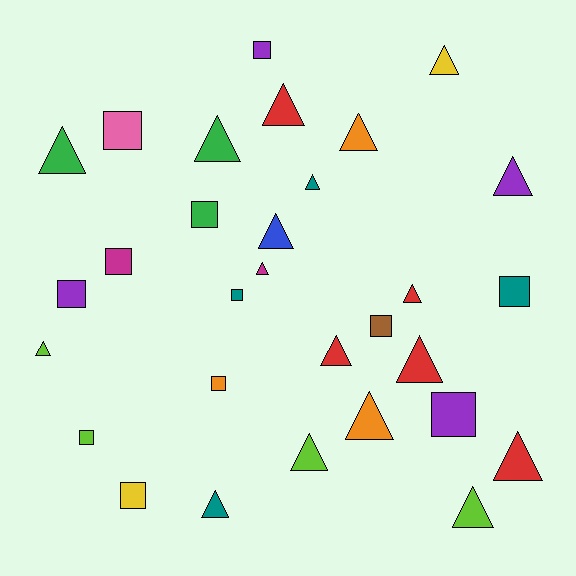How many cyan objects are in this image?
There are no cyan objects.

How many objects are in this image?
There are 30 objects.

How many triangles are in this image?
There are 18 triangles.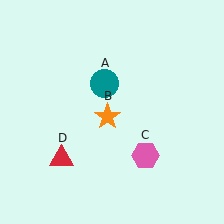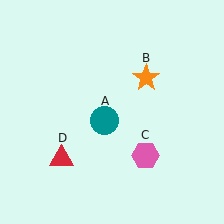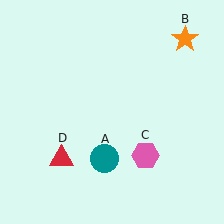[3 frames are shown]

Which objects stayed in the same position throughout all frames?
Pink hexagon (object C) and red triangle (object D) remained stationary.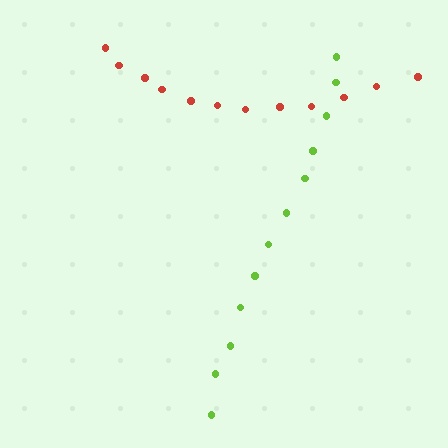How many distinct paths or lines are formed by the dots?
There are 2 distinct paths.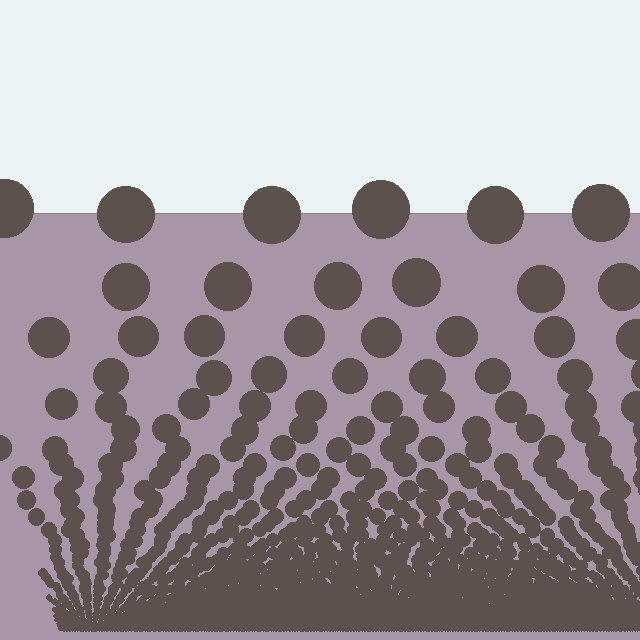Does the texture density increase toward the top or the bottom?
Density increases toward the bottom.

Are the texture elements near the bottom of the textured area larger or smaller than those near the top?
Smaller. The gradient is inverted — elements near the bottom are smaller and denser.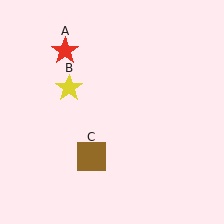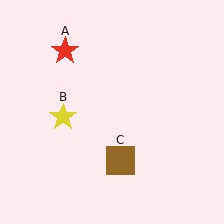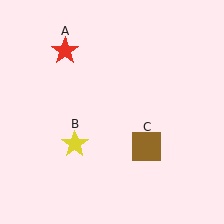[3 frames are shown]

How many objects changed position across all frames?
2 objects changed position: yellow star (object B), brown square (object C).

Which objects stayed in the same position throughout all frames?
Red star (object A) remained stationary.